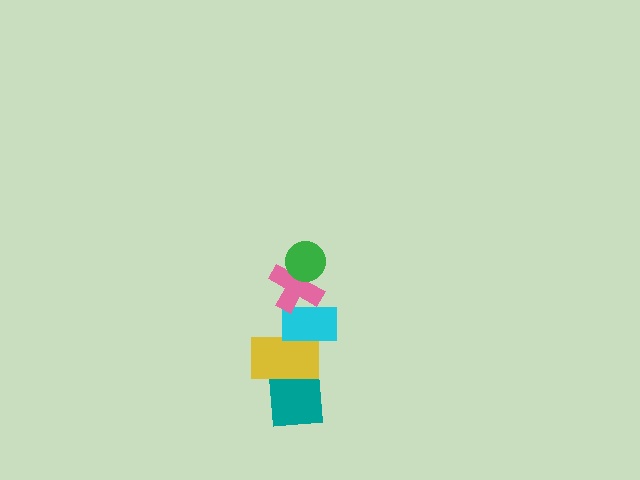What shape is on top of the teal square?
The yellow rectangle is on top of the teal square.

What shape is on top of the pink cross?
The green circle is on top of the pink cross.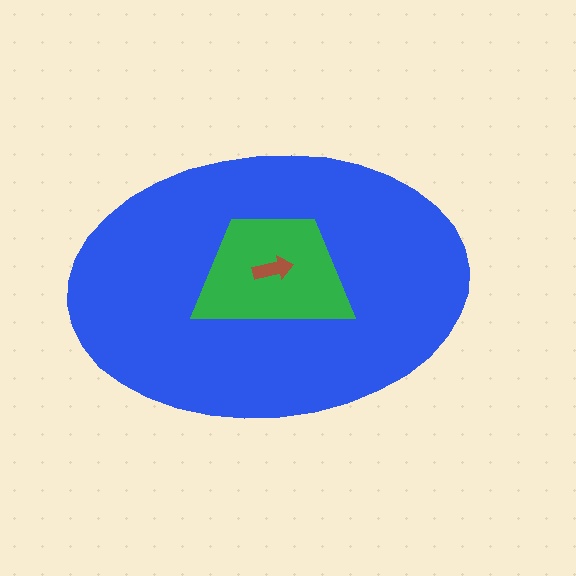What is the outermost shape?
The blue ellipse.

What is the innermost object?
The brown arrow.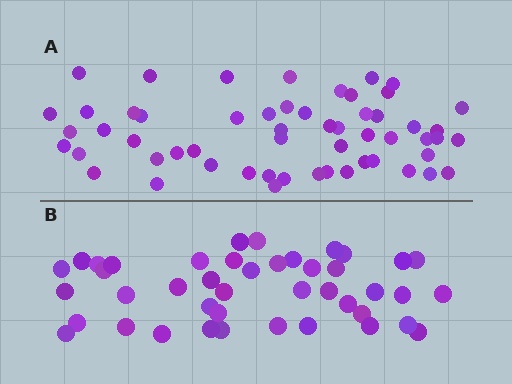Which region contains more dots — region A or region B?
Region A (the top region) has more dots.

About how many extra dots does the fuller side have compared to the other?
Region A has approximately 15 more dots than region B.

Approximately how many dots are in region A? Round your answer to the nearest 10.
About 60 dots. (The exact count is 56, which rounds to 60.)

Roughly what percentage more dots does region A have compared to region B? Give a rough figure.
About 30% more.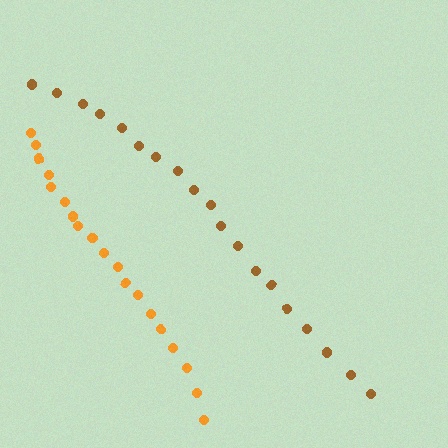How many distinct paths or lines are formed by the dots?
There are 2 distinct paths.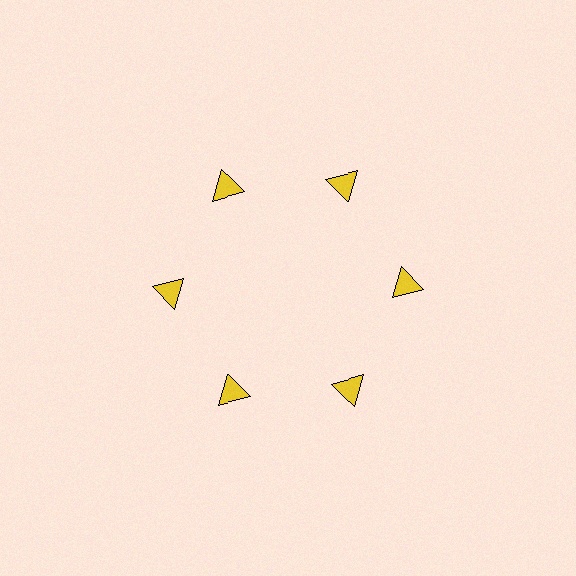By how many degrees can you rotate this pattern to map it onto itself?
The pattern maps onto itself every 60 degrees of rotation.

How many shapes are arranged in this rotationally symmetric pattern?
There are 6 shapes, arranged in 6 groups of 1.